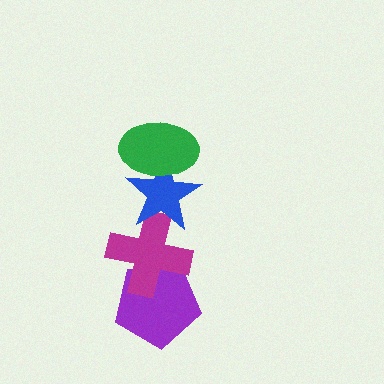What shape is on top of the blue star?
The green ellipse is on top of the blue star.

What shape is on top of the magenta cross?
The blue star is on top of the magenta cross.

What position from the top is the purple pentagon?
The purple pentagon is 4th from the top.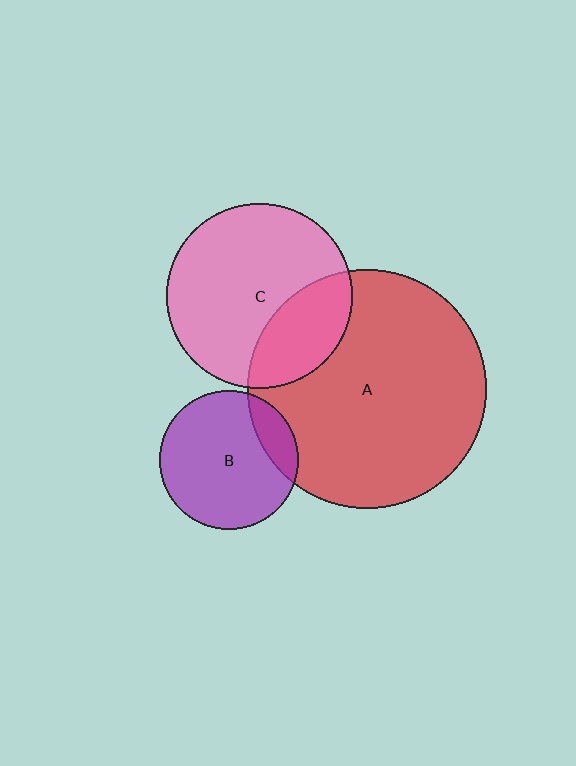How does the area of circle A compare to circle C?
Approximately 1.7 times.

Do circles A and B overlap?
Yes.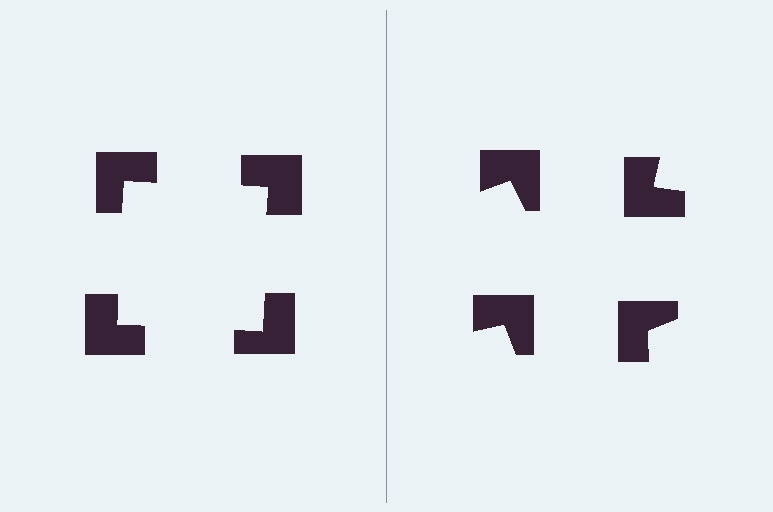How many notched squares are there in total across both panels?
8 — 4 on each side.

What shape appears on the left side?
An illusory square.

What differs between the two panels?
The notched squares are positioned identically on both sides; only the wedge orientations differ. On the left they align to a square; on the right they are misaligned.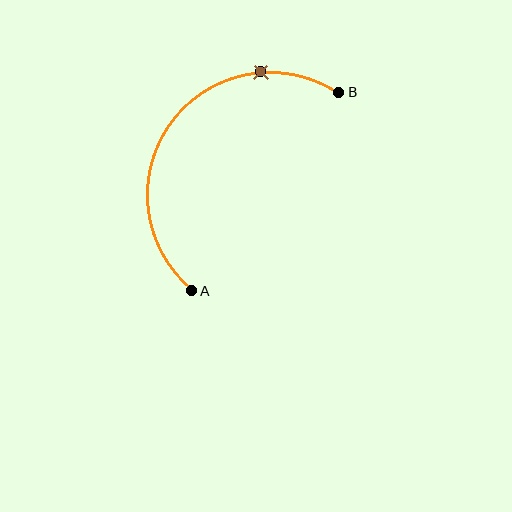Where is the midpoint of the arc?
The arc midpoint is the point on the curve farthest from the straight line joining A and B. It sits above and to the left of that line.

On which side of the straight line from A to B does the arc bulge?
The arc bulges above and to the left of the straight line connecting A and B.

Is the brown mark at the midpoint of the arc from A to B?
No. The brown mark lies on the arc but is closer to endpoint B. The arc midpoint would be at the point on the curve equidistant along the arc from both A and B.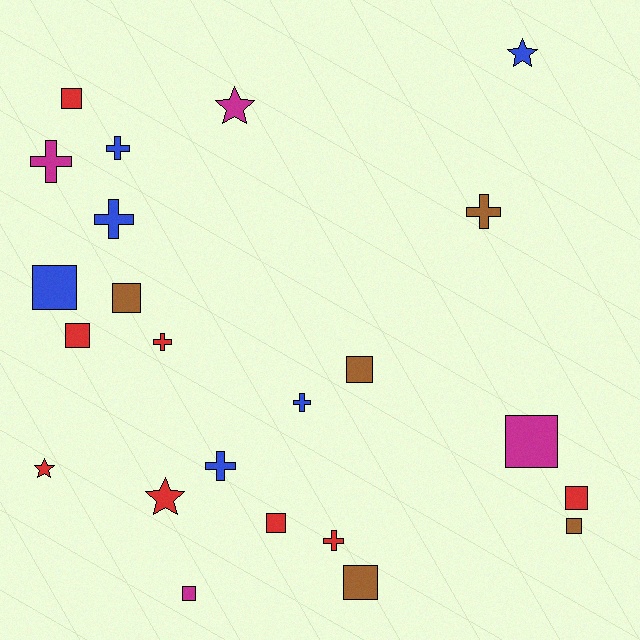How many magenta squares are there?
There are 2 magenta squares.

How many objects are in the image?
There are 23 objects.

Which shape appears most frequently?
Square, with 11 objects.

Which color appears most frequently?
Red, with 8 objects.